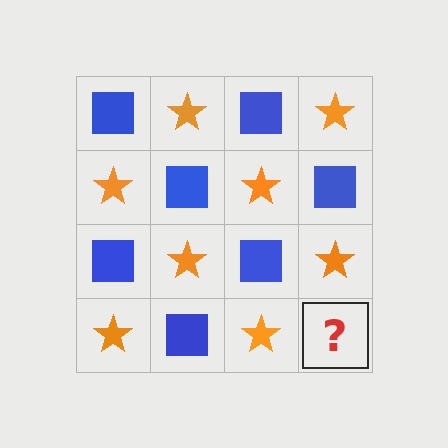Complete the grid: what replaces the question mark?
The question mark should be replaced with a blue square.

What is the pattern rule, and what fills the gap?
The rule is that it alternates blue square and orange star in a checkerboard pattern. The gap should be filled with a blue square.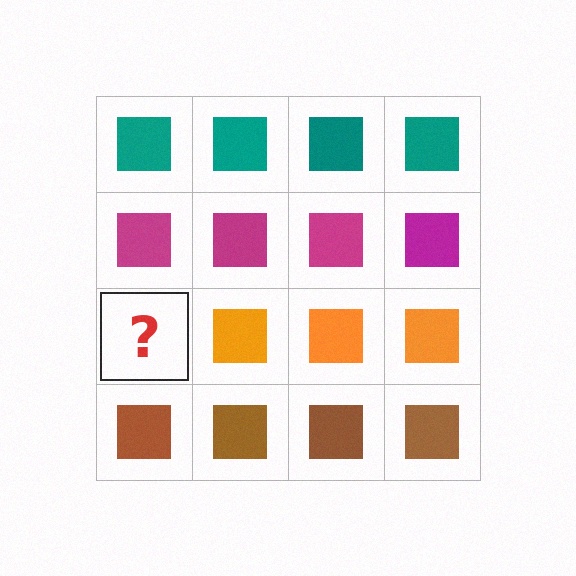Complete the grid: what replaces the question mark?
The question mark should be replaced with an orange square.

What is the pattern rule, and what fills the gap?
The rule is that each row has a consistent color. The gap should be filled with an orange square.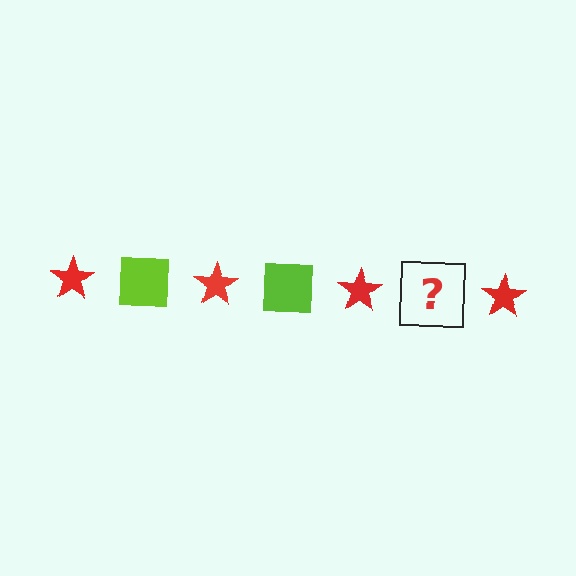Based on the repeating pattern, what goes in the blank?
The blank should be a lime square.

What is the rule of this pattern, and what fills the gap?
The rule is that the pattern alternates between red star and lime square. The gap should be filled with a lime square.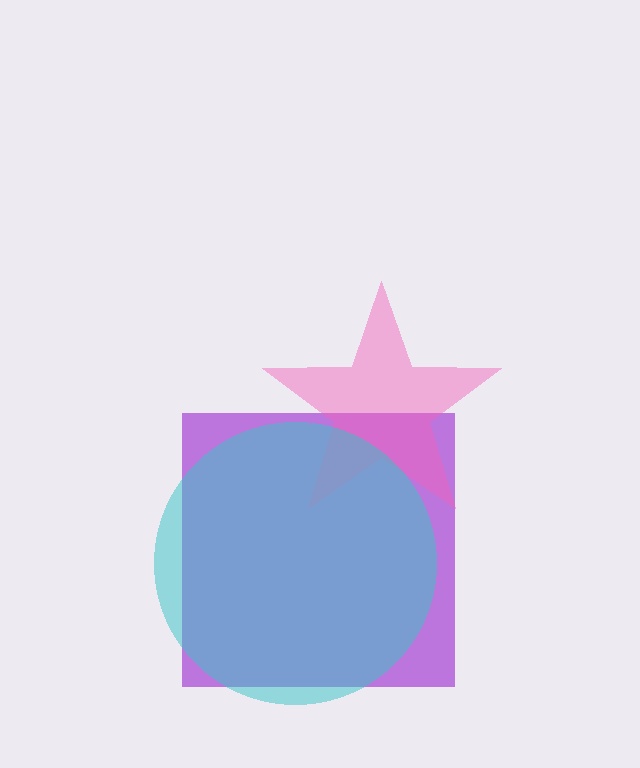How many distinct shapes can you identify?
There are 3 distinct shapes: a purple square, a pink star, a cyan circle.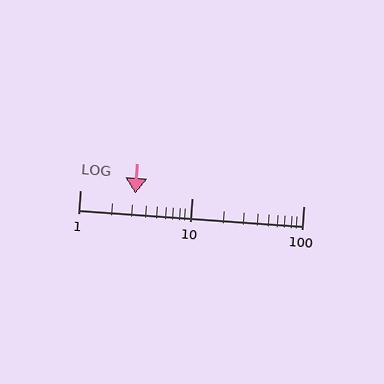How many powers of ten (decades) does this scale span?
The scale spans 2 decades, from 1 to 100.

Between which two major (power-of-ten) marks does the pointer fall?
The pointer is between 1 and 10.